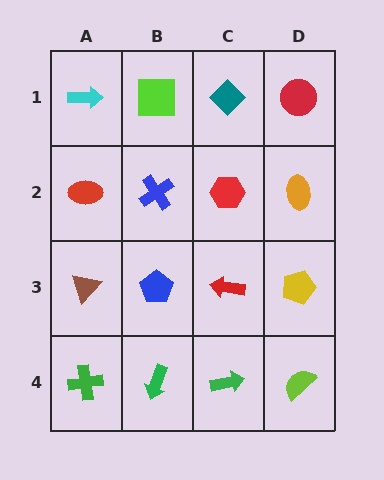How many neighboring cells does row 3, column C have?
4.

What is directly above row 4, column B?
A blue pentagon.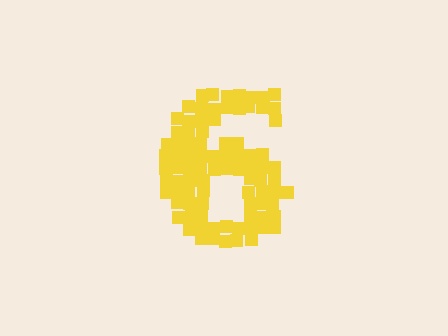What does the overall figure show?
The overall figure shows the digit 6.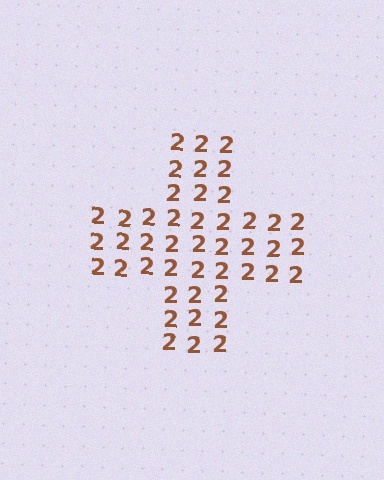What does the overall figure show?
The overall figure shows a cross.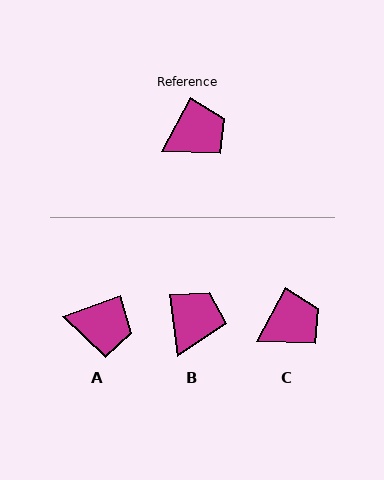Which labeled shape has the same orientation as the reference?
C.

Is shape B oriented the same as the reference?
No, it is off by about 35 degrees.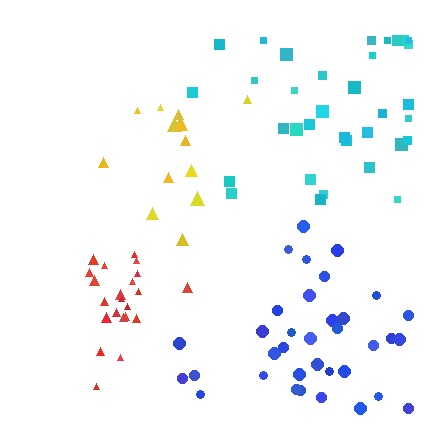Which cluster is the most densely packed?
Red.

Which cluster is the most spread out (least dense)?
Cyan.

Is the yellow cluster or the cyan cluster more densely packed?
Yellow.